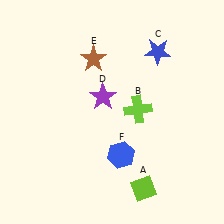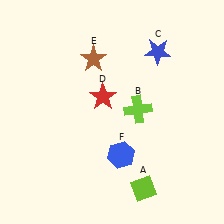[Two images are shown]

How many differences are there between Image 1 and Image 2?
There is 1 difference between the two images.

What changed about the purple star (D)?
In Image 1, D is purple. In Image 2, it changed to red.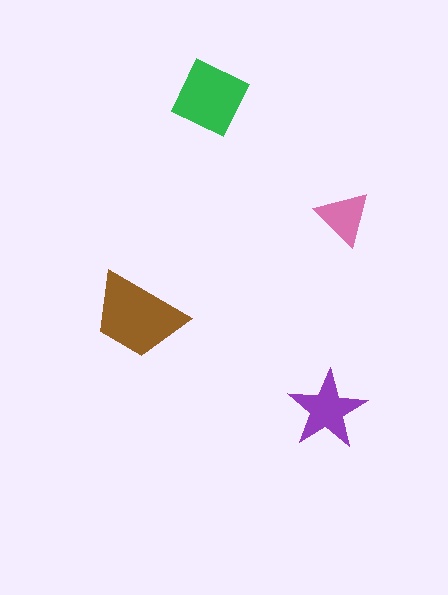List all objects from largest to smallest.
The brown trapezoid, the green diamond, the purple star, the pink triangle.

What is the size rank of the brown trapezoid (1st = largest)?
1st.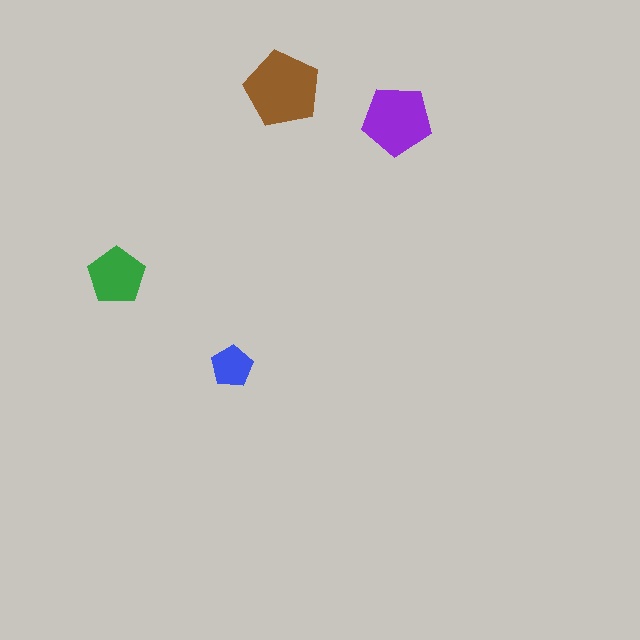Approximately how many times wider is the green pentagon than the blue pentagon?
About 1.5 times wider.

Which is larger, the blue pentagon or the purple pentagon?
The purple one.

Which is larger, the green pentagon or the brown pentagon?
The brown one.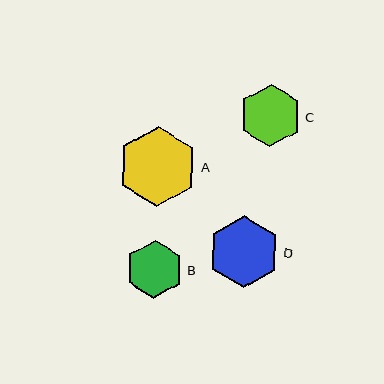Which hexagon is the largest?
Hexagon A is the largest with a size of approximately 80 pixels.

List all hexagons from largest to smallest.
From largest to smallest: A, D, C, B.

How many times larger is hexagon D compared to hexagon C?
Hexagon D is approximately 1.2 times the size of hexagon C.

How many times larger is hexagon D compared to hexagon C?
Hexagon D is approximately 1.2 times the size of hexagon C.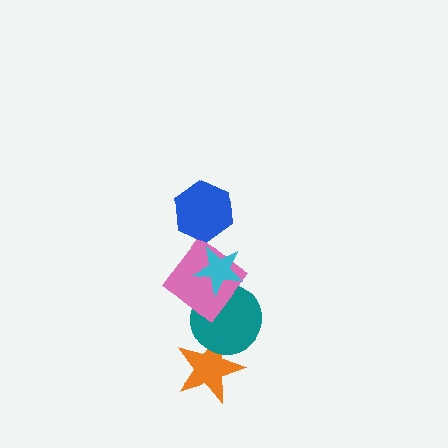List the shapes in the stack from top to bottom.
From top to bottom: the blue hexagon, the cyan star, the pink diamond, the teal circle, the orange star.